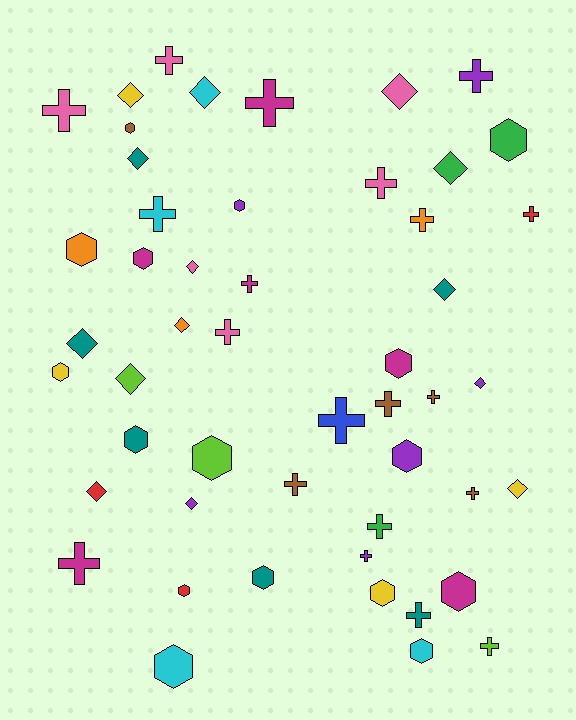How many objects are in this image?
There are 50 objects.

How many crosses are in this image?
There are 20 crosses.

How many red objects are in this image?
There are 3 red objects.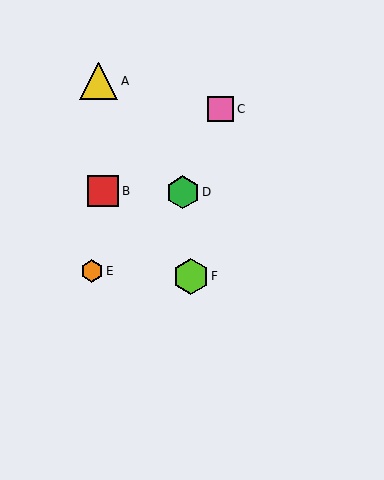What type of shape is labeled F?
Shape F is a lime hexagon.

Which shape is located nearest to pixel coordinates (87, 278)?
The orange hexagon (labeled E) at (92, 271) is nearest to that location.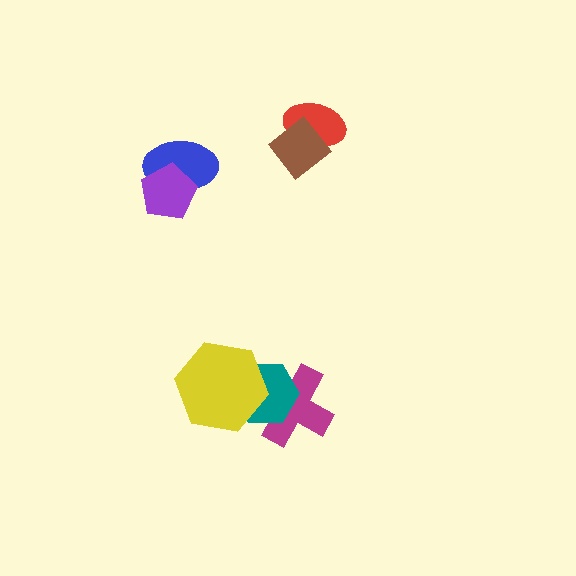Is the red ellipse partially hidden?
Yes, it is partially covered by another shape.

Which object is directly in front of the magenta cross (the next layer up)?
The teal hexagon is directly in front of the magenta cross.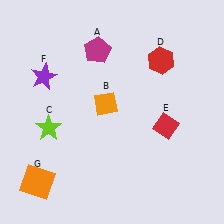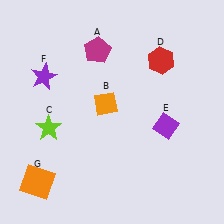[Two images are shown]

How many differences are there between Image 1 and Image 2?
There is 1 difference between the two images.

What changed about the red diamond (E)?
In Image 1, E is red. In Image 2, it changed to purple.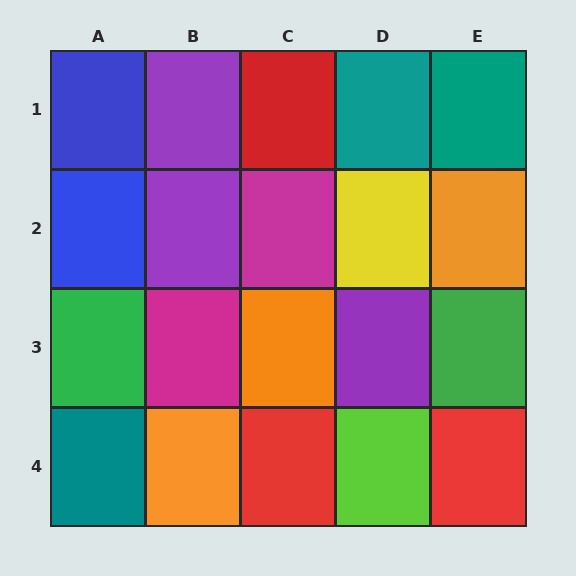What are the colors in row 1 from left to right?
Blue, purple, red, teal, teal.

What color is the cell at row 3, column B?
Magenta.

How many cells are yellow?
1 cell is yellow.